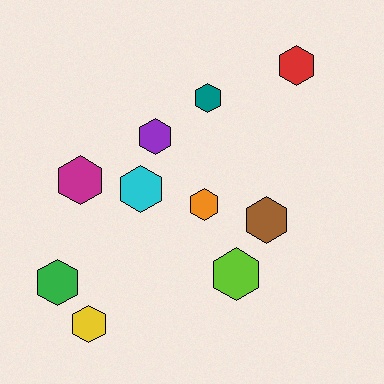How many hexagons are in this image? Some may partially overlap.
There are 10 hexagons.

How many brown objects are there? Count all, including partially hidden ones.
There is 1 brown object.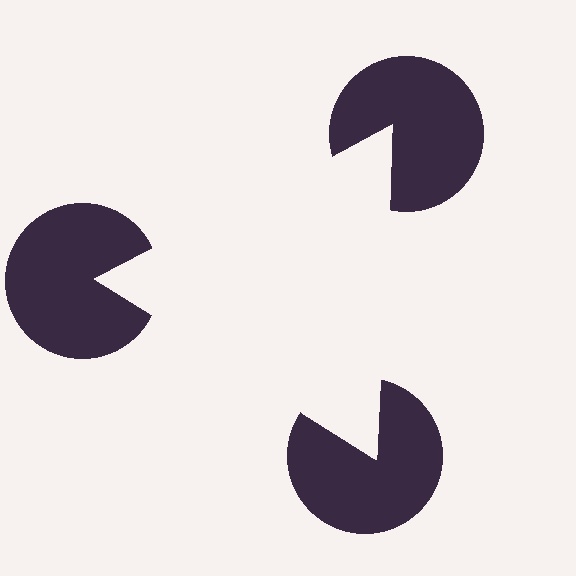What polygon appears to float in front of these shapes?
An illusory triangle — its edges are inferred from the aligned wedge cuts in the pac-man discs, not physically drawn.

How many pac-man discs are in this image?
There are 3 — one at each vertex of the illusory triangle.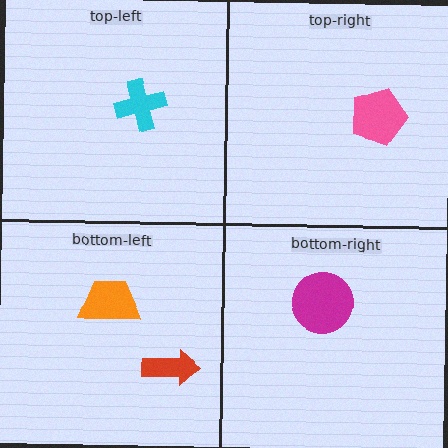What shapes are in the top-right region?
The pink pentagon.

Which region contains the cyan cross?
The top-left region.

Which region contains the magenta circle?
The bottom-right region.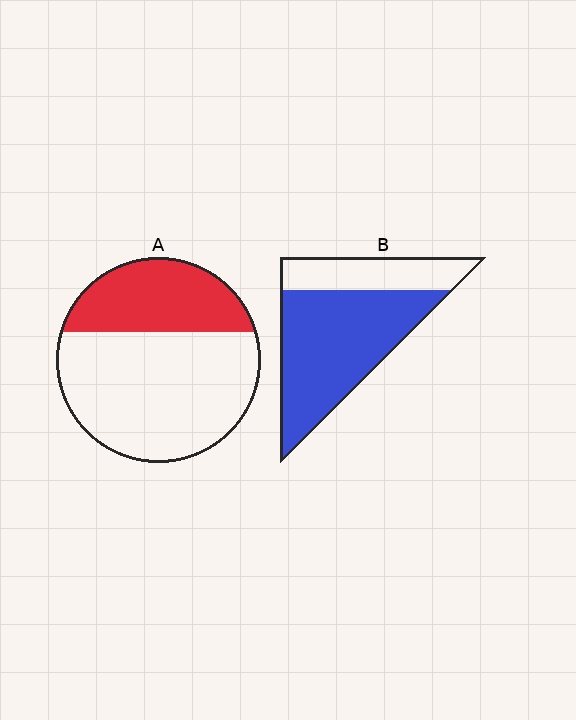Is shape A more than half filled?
No.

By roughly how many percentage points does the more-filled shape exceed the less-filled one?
By roughly 40 percentage points (B over A).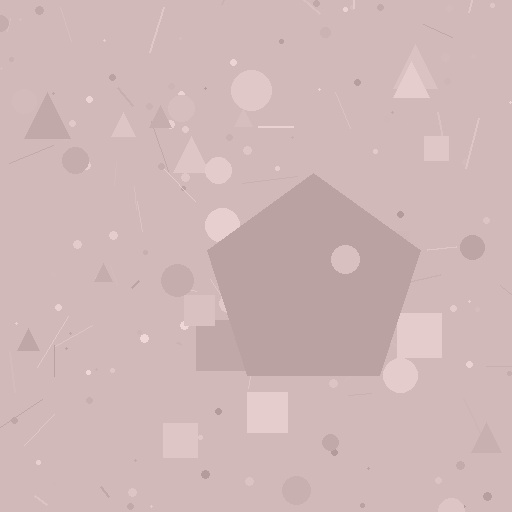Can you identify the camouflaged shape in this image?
The camouflaged shape is a pentagon.